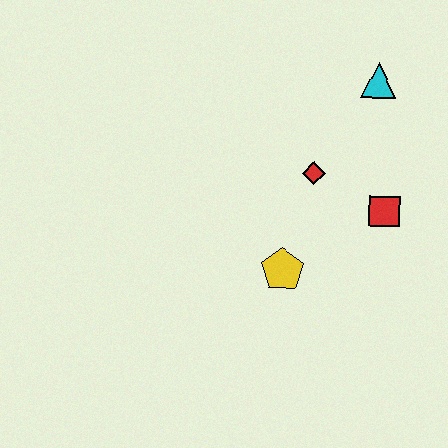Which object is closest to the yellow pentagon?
The red diamond is closest to the yellow pentagon.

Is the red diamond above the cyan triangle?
No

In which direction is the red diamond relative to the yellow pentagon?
The red diamond is above the yellow pentagon.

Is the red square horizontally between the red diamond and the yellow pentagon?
No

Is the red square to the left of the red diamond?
No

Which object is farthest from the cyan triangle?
The yellow pentagon is farthest from the cyan triangle.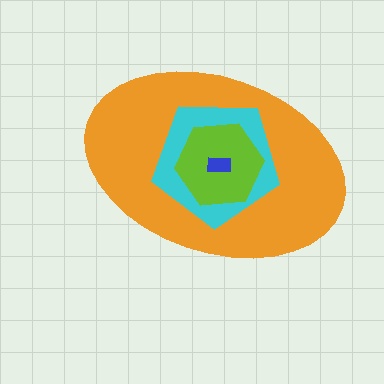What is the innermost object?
The blue rectangle.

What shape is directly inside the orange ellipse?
The cyan pentagon.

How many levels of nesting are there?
4.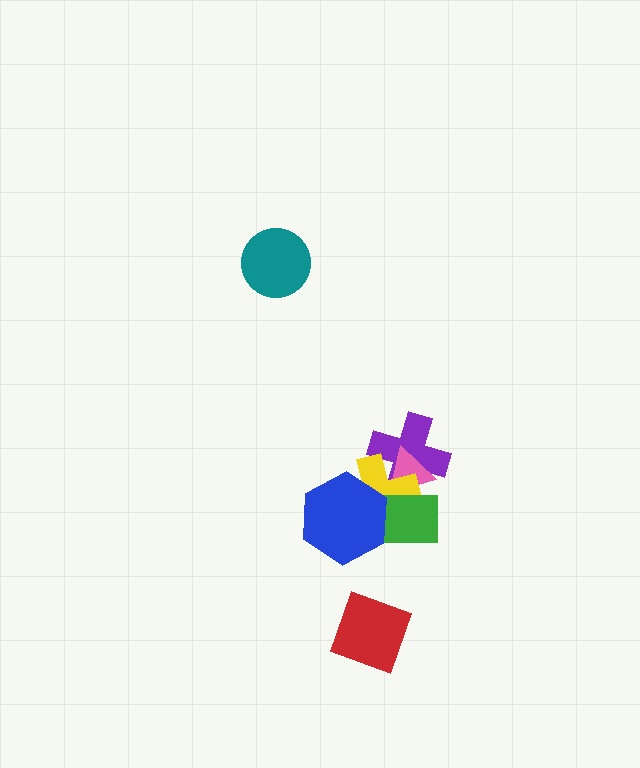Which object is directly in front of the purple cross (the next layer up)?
The pink triangle is directly in front of the purple cross.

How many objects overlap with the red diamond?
0 objects overlap with the red diamond.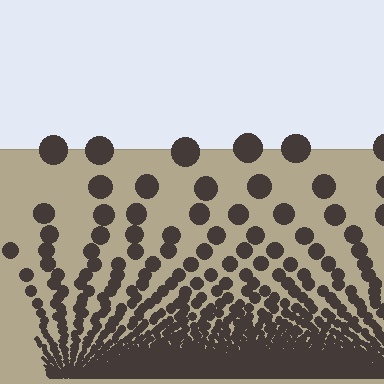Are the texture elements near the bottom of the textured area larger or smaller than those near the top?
Smaller. The gradient is inverted — elements near the bottom are smaller and denser.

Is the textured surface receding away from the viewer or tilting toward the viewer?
The surface appears to tilt toward the viewer. Texture elements get larger and sparser toward the top.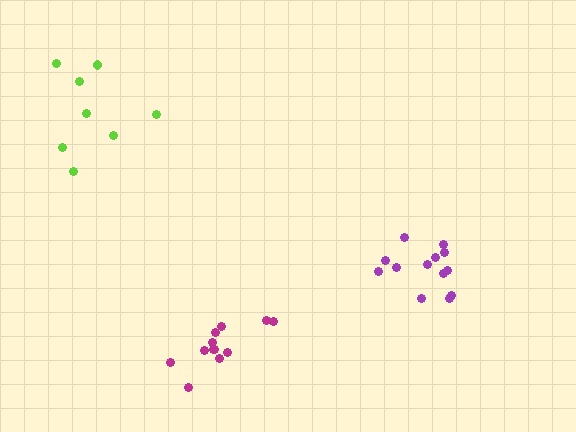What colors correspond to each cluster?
The clusters are colored: lime, purple, magenta.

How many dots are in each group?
Group 1: 8 dots, Group 2: 13 dots, Group 3: 12 dots (33 total).